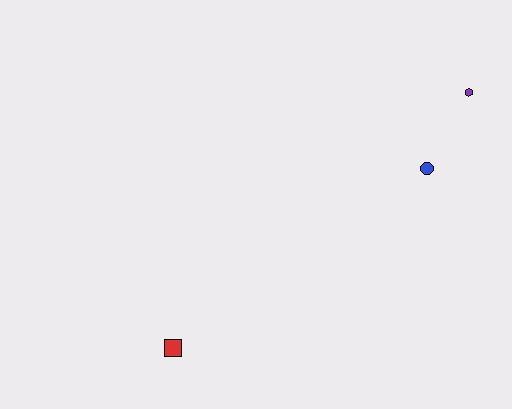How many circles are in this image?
There is 1 circle.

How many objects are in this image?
There are 3 objects.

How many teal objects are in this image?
There are no teal objects.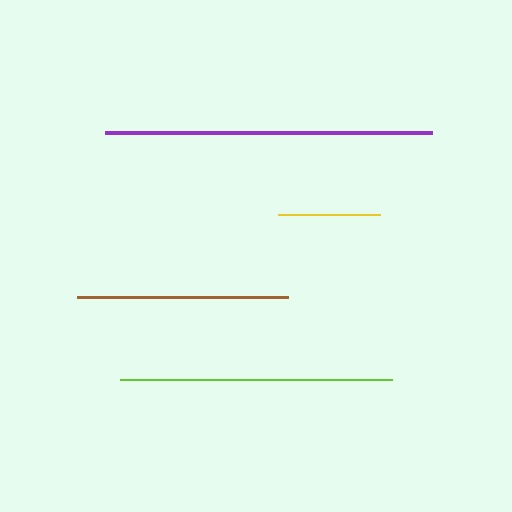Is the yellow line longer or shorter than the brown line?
The brown line is longer than the yellow line.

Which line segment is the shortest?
The yellow line is the shortest at approximately 102 pixels.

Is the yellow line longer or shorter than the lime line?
The lime line is longer than the yellow line.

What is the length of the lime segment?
The lime segment is approximately 271 pixels long.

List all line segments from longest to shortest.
From longest to shortest: purple, lime, brown, yellow.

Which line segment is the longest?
The purple line is the longest at approximately 327 pixels.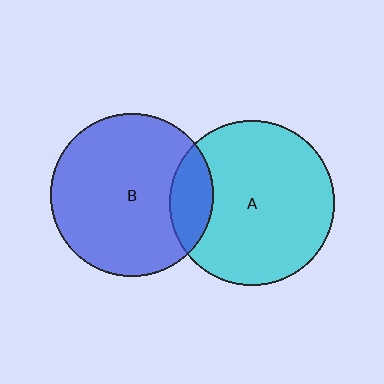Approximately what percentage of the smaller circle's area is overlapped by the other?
Approximately 15%.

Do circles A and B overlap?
Yes.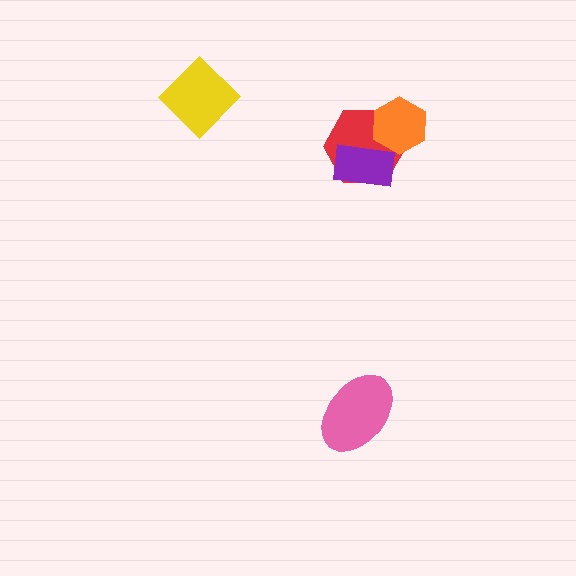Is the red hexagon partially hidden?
Yes, it is partially covered by another shape.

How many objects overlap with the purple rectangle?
1 object overlaps with the purple rectangle.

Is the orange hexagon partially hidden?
No, no other shape covers it.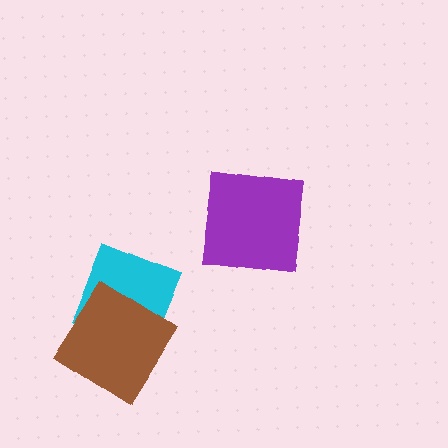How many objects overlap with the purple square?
0 objects overlap with the purple square.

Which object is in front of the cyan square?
The brown diamond is in front of the cyan square.